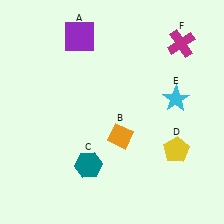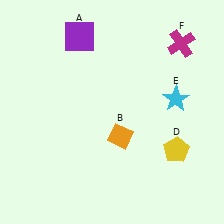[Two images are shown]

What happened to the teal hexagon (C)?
The teal hexagon (C) was removed in Image 2. It was in the bottom-left area of Image 1.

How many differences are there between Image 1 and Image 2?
There is 1 difference between the two images.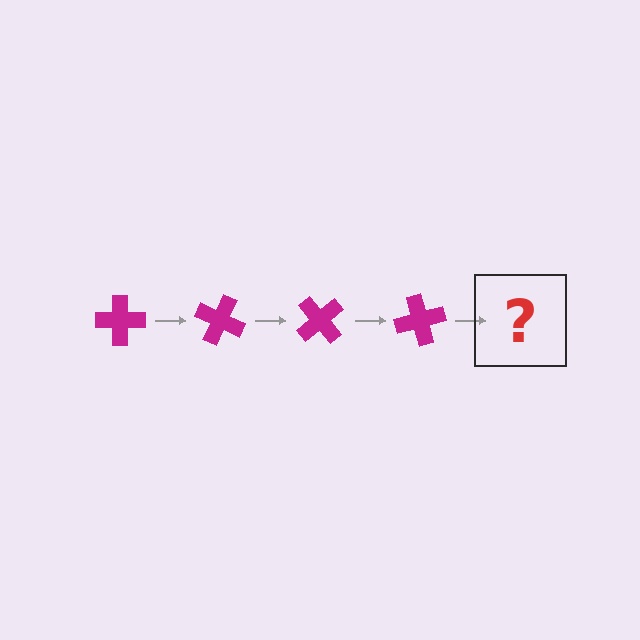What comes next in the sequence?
The next element should be a magenta cross rotated 100 degrees.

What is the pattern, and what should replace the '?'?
The pattern is that the cross rotates 25 degrees each step. The '?' should be a magenta cross rotated 100 degrees.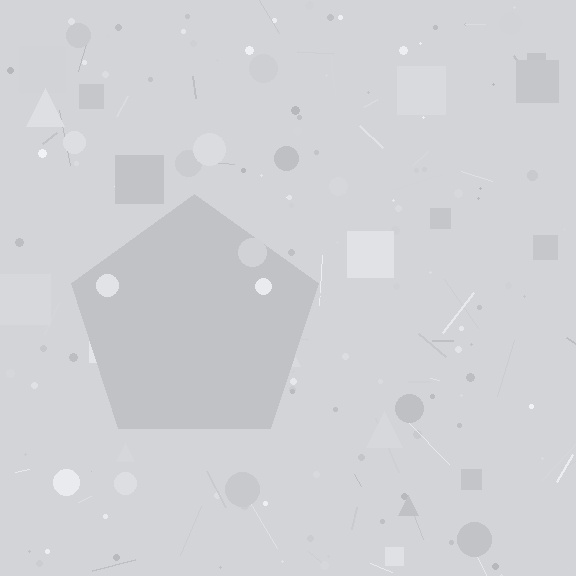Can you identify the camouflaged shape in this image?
The camouflaged shape is a pentagon.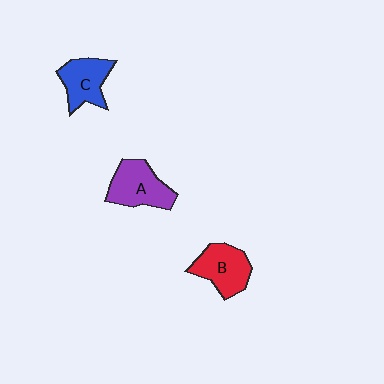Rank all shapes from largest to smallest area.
From largest to smallest: A (purple), B (red), C (blue).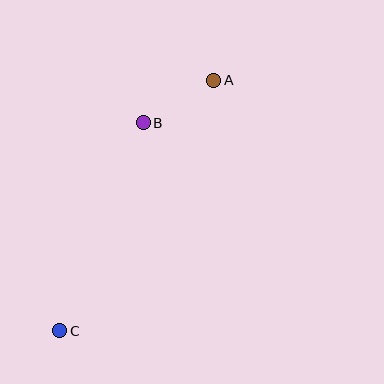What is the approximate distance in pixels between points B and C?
The distance between B and C is approximately 224 pixels.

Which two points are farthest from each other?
Points A and C are farthest from each other.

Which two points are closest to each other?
Points A and B are closest to each other.